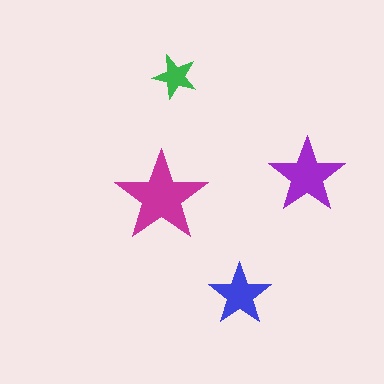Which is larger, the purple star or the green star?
The purple one.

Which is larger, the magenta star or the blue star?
The magenta one.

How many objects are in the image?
There are 4 objects in the image.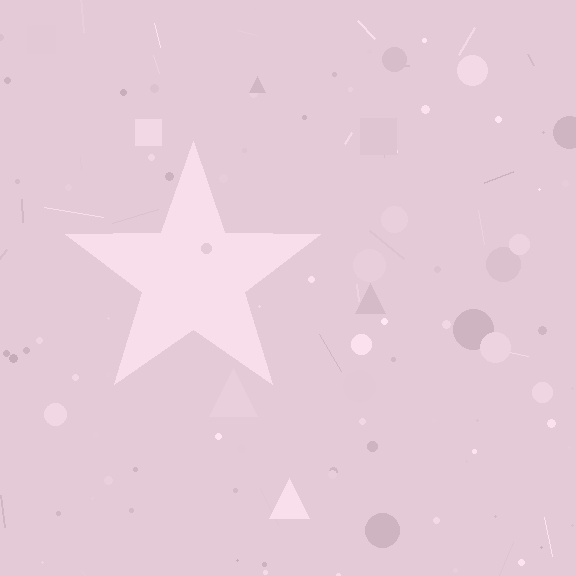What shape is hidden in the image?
A star is hidden in the image.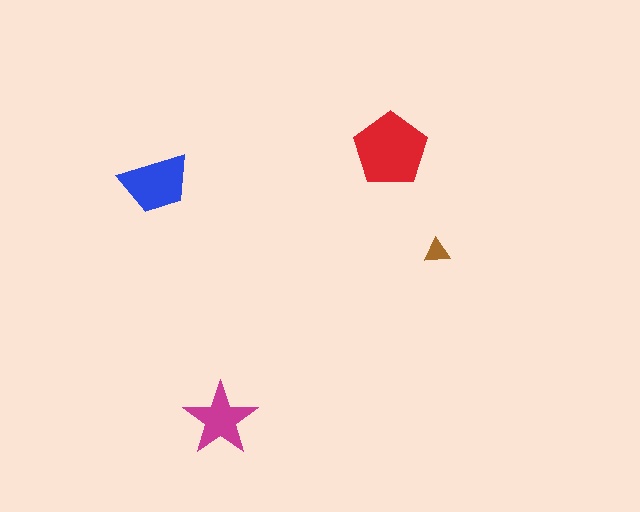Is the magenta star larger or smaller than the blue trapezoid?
Smaller.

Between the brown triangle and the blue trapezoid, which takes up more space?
The blue trapezoid.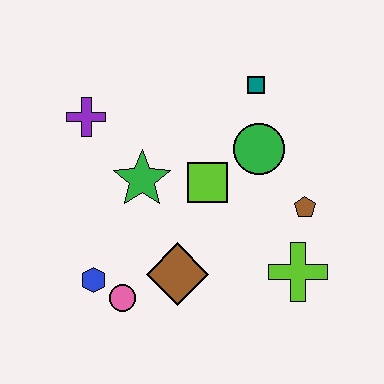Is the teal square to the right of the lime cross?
No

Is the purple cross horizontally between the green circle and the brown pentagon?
No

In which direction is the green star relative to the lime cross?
The green star is to the left of the lime cross.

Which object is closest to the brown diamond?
The pink circle is closest to the brown diamond.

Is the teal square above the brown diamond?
Yes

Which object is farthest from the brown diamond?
The teal square is farthest from the brown diamond.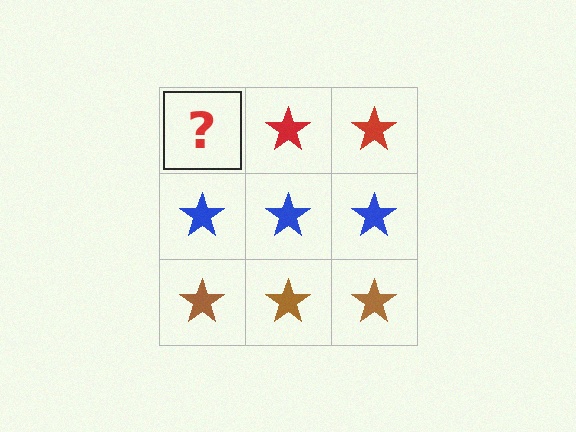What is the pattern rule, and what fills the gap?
The rule is that each row has a consistent color. The gap should be filled with a red star.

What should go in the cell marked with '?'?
The missing cell should contain a red star.